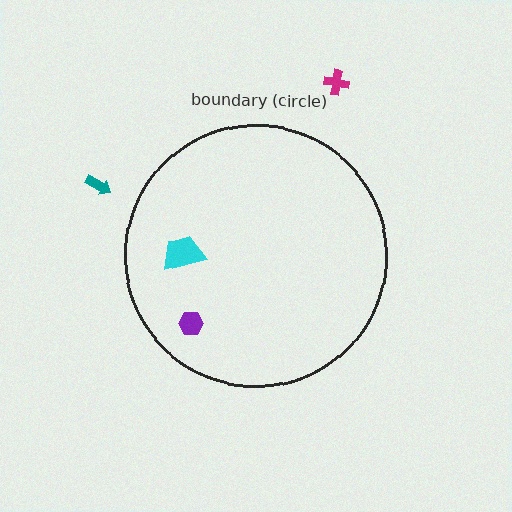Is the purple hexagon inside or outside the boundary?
Inside.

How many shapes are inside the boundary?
2 inside, 2 outside.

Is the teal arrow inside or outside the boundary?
Outside.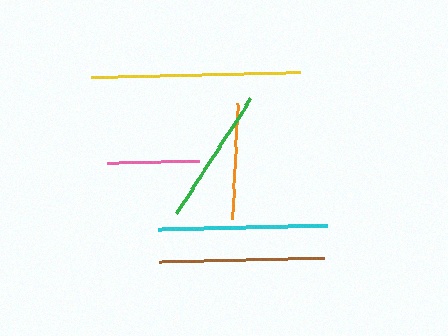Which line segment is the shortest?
The pink line is the shortest at approximately 92 pixels.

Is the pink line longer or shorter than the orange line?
The orange line is longer than the pink line.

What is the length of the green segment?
The green segment is approximately 137 pixels long.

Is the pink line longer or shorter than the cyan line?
The cyan line is longer than the pink line.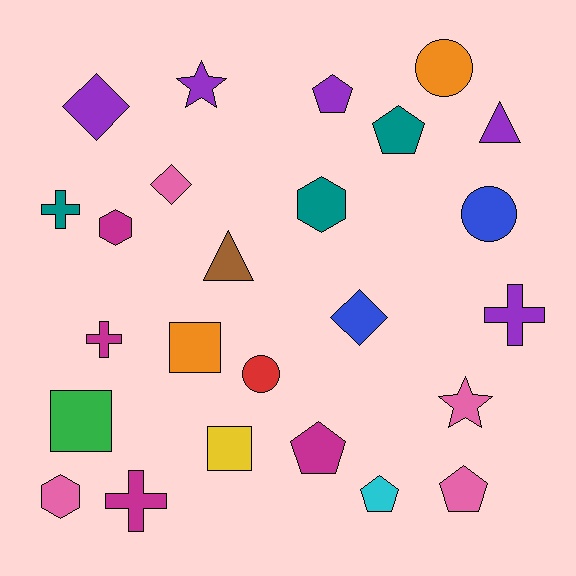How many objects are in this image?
There are 25 objects.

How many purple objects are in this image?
There are 5 purple objects.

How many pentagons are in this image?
There are 5 pentagons.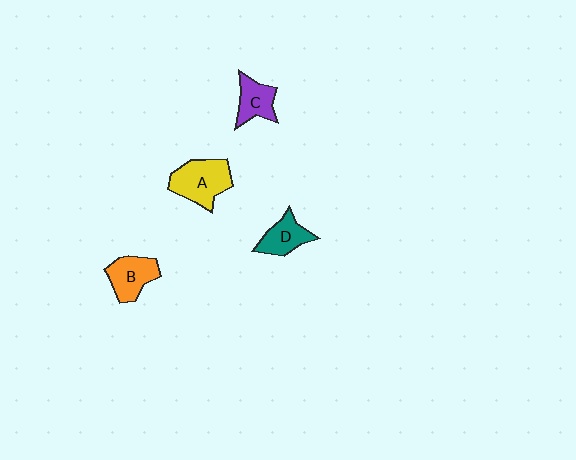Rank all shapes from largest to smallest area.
From largest to smallest: A (yellow), B (orange), D (teal), C (purple).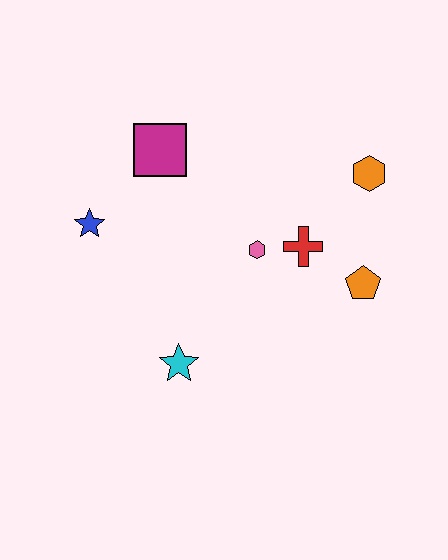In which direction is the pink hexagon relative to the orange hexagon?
The pink hexagon is to the left of the orange hexagon.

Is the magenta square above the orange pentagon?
Yes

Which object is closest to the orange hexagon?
The red cross is closest to the orange hexagon.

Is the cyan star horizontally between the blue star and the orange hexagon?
Yes